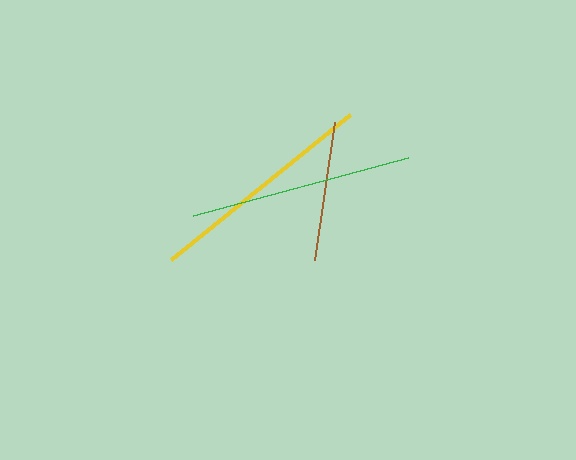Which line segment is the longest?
The yellow line is the longest at approximately 231 pixels.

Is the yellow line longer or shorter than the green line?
The yellow line is longer than the green line.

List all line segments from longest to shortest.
From longest to shortest: yellow, green, brown.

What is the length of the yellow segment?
The yellow segment is approximately 231 pixels long.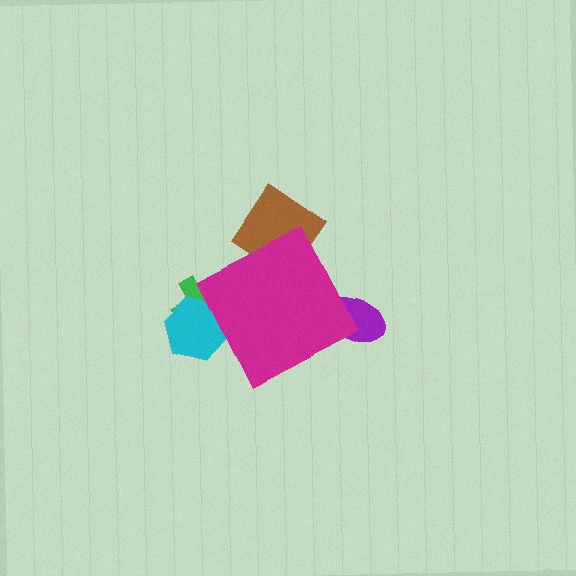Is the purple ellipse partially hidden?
Yes, the purple ellipse is partially hidden behind the magenta diamond.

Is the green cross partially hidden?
Yes, the green cross is partially hidden behind the magenta diamond.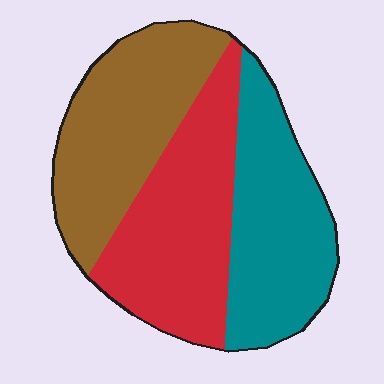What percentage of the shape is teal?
Teal takes up about one third (1/3) of the shape.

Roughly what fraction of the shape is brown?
Brown takes up about one third (1/3) of the shape.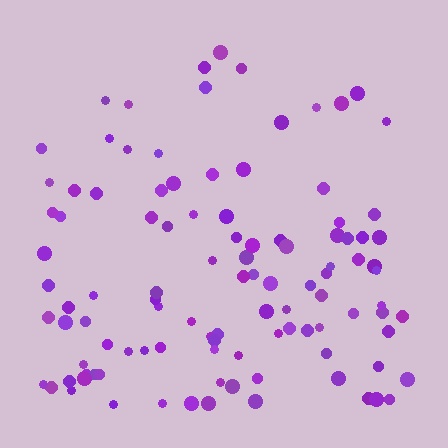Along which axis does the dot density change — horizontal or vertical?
Vertical.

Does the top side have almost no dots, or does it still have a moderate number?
Still a moderate number, just noticeably fewer than the bottom.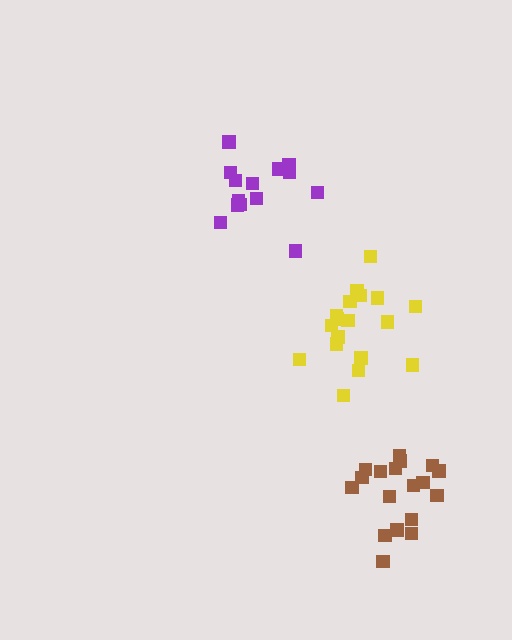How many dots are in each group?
Group 1: 15 dots, Group 2: 18 dots, Group 3: 18 dots (51 total).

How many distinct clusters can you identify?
There are 3 distinct clusters.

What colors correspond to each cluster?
The clusters are colored: purple, brown, yellow.